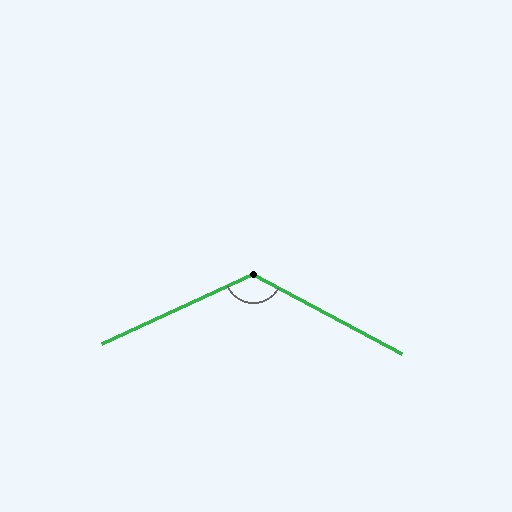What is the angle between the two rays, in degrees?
Approximately 127 degrees.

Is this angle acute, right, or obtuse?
It is obtuse.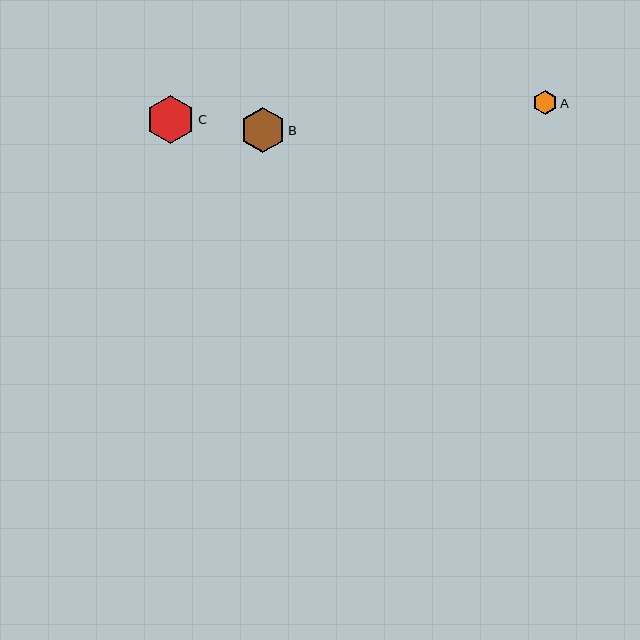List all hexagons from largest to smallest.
From largest to smallest: C, B, A.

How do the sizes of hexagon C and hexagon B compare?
Hexagon C and hexagon B are approximately the same size.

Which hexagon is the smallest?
Hexagon A is the smallest with a size of approximately 24 pixels.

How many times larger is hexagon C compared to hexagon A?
Hexagon C is approximately 2.0 times the size of hexagon A.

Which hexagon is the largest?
Hexagon C is the largest with a size of approximately 48 pixels.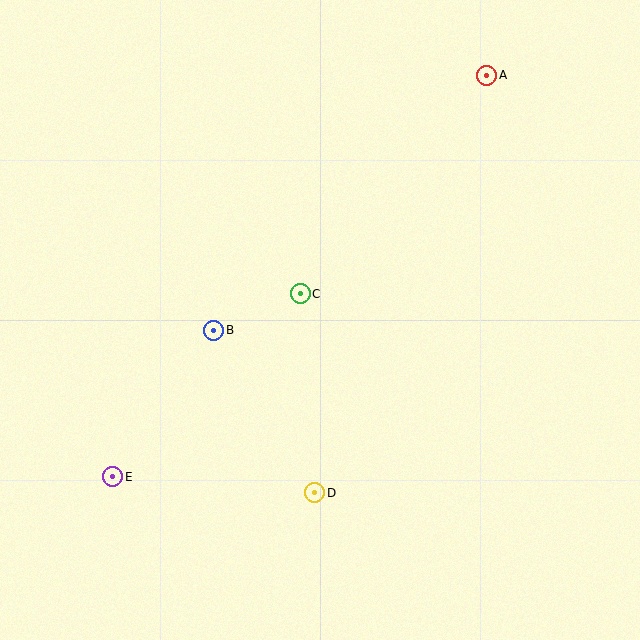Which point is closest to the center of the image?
Point C at (300, 294) is closest to the center.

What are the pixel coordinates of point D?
Point D is at (315, 493).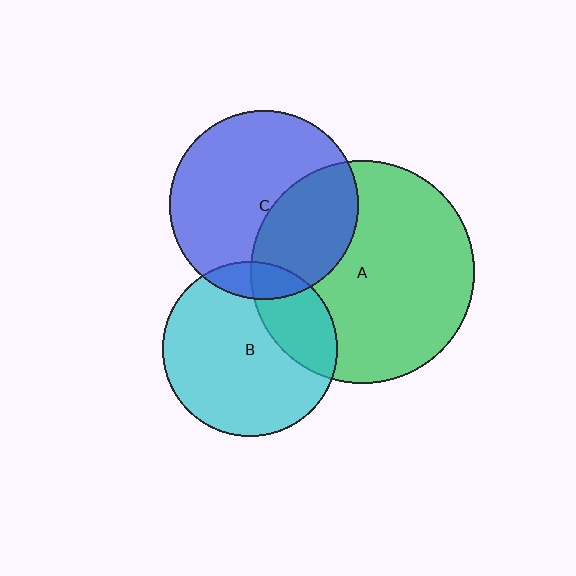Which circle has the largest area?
Circle A (green).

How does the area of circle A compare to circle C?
Approximately 1.4 times.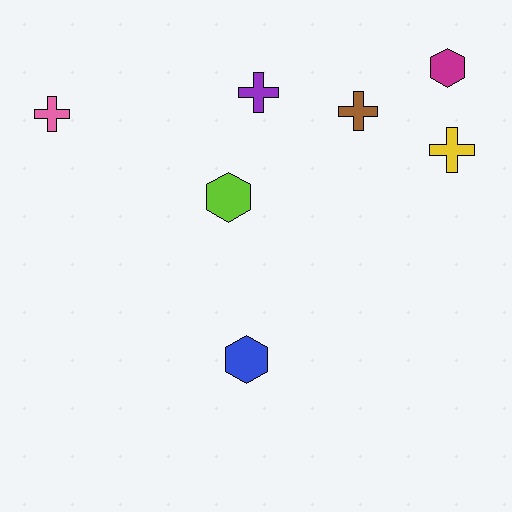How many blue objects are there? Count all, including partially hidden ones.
There is 1 blue object.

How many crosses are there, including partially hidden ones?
There are 4 crosses.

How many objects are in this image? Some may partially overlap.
There are 7 objects.